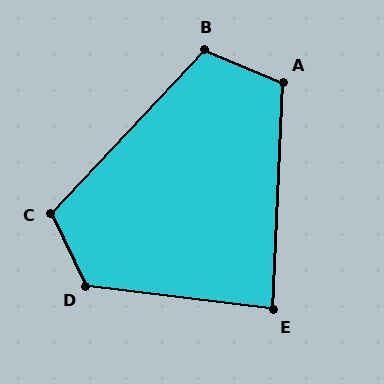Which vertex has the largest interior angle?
D, at approximately 122 degrees.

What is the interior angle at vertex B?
Approximately 111 degrees (obtuse).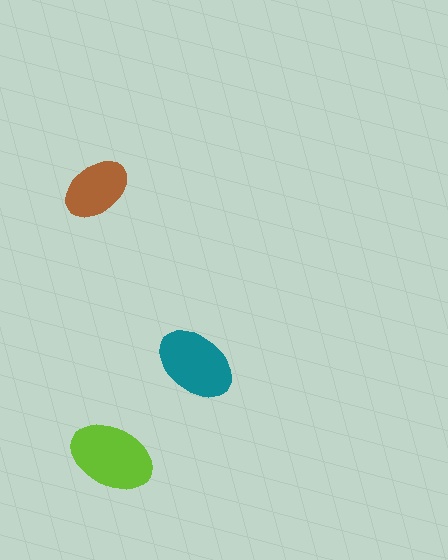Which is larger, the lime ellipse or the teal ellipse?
The lime one.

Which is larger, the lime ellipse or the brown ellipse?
The lime one.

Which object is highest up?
The brown ellipse is topmost.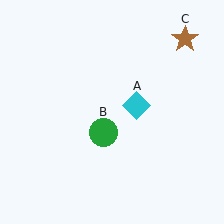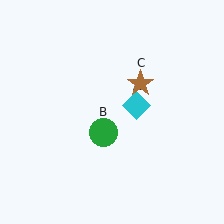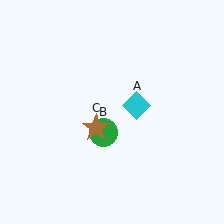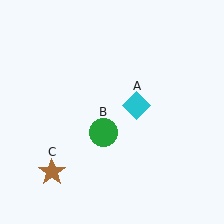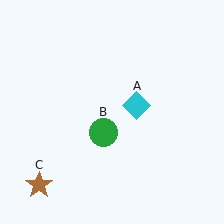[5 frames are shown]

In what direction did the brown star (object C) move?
The brown star (object C) moved down and to the left.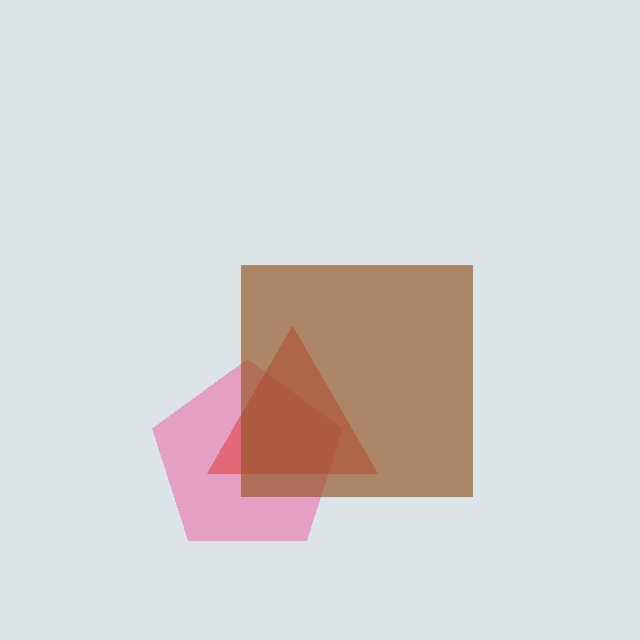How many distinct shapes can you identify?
There are 3 distinct shapes: a pink pentagon, a red triangle, a brown square.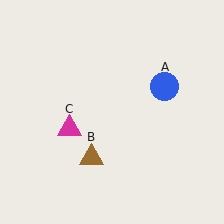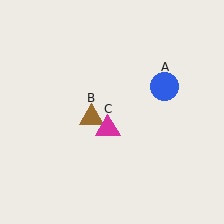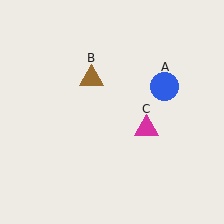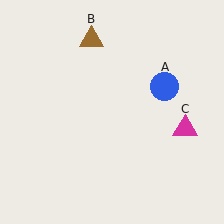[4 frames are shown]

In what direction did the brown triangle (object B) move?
The brown triangle (object B) moved up.